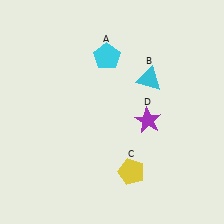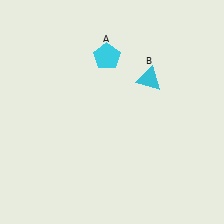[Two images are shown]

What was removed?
The purple star (D), the yellow pentagon (C) were removed in Image 2.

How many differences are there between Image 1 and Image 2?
There are 2 differences between the two images.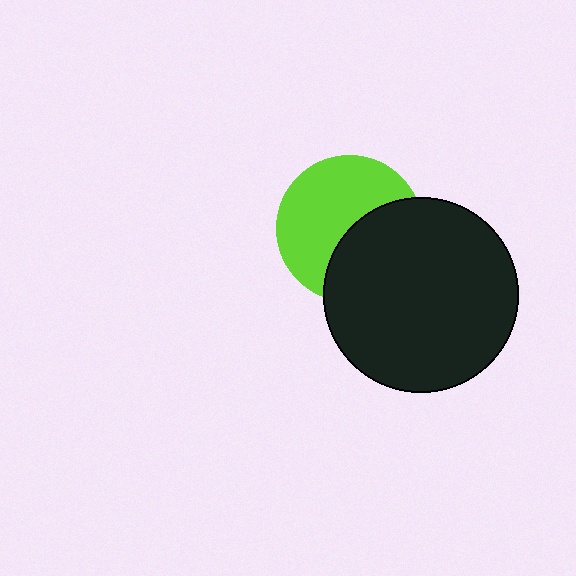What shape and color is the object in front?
The object in front is a black circle.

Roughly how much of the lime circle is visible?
About half of it is visible (roughly 58%).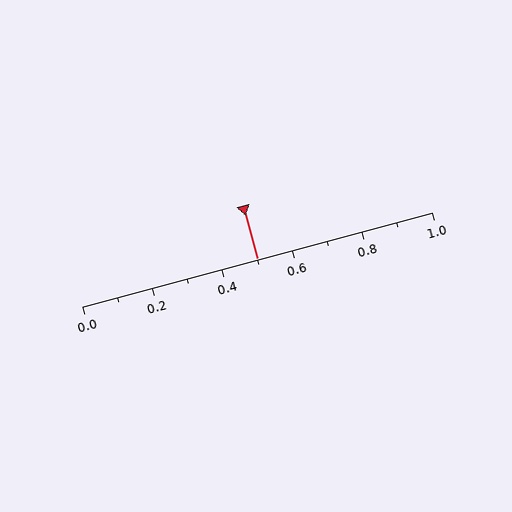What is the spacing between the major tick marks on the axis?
The major ticks are spaced 0.2 apart.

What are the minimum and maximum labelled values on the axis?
The axis runs from 0.0 to 1.0.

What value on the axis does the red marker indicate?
The marker indicates approximately 0.5.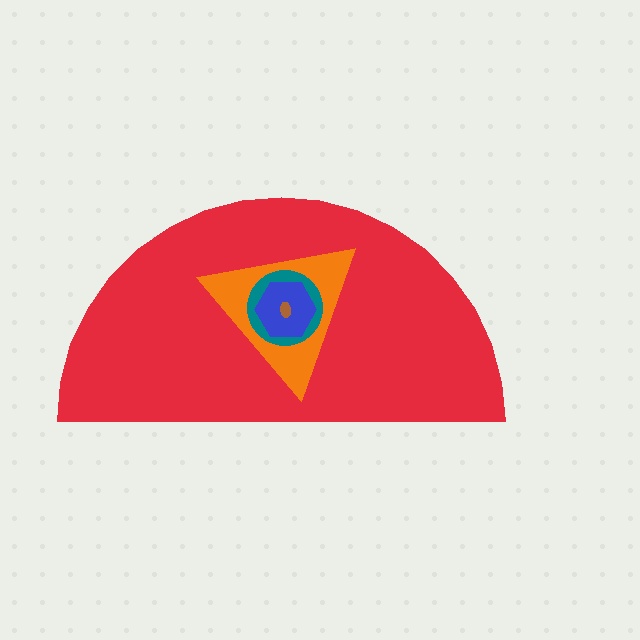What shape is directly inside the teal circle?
The blue hexagon.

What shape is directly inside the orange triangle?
The teal circle.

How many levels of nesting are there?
5.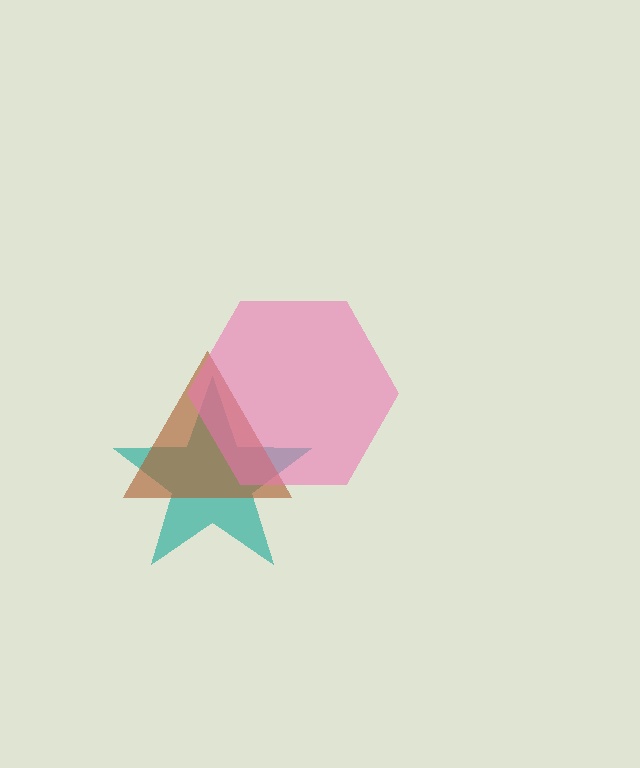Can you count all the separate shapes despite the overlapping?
Yes, there are 3 separate shapes.